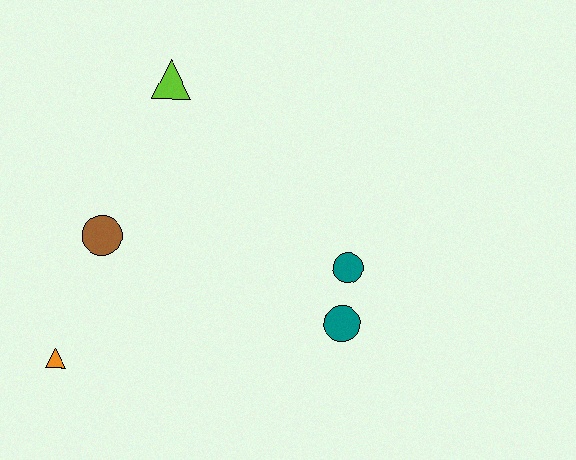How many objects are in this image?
There are 5 objects.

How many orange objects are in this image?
There is 1 orange object.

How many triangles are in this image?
There are 2 triangles.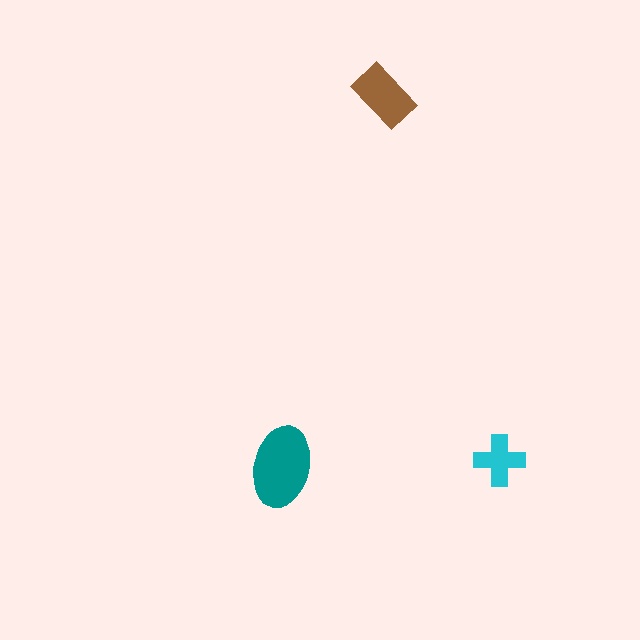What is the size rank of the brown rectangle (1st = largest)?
2nd.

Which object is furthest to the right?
The cyan cross is rightmost.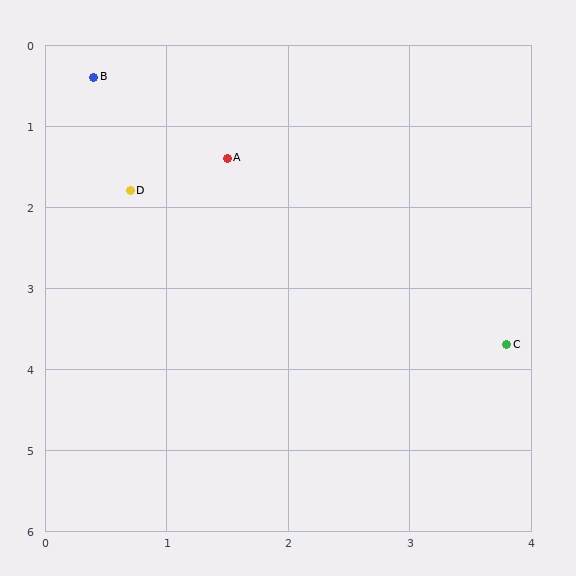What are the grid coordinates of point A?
Point A is at approximately (1.5, 1.4).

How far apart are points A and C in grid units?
Points A and C are about 3.3 grid units apart.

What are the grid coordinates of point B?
Point B is at approximately (0.4, 0.4).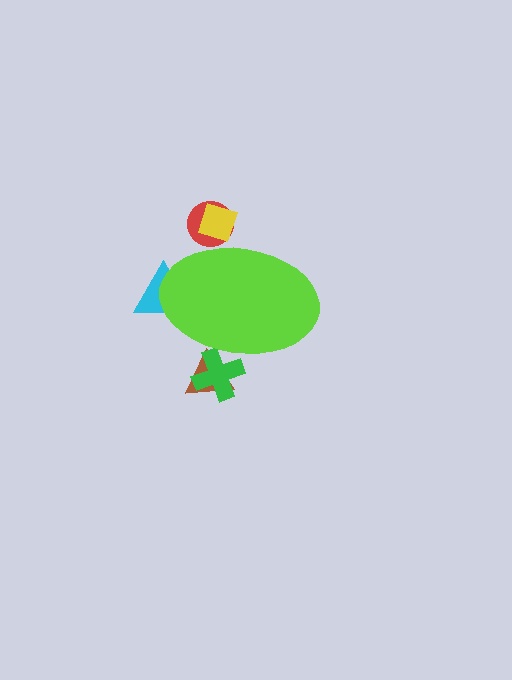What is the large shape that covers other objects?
A lime ellipse.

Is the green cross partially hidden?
Yes, the green cross is partially hidden behind the lime ellipse.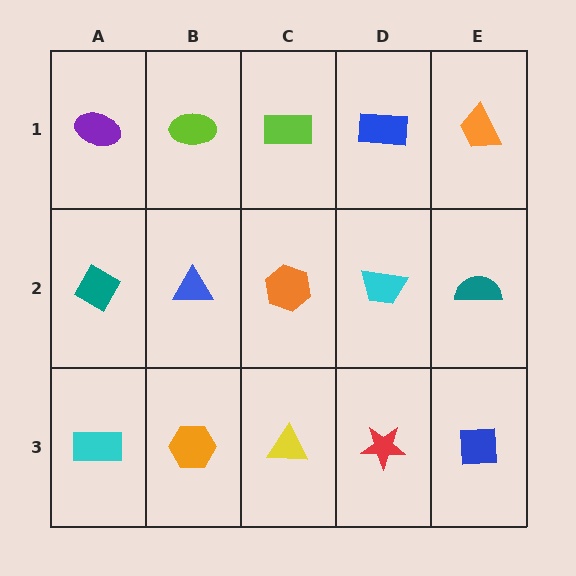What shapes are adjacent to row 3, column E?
A teal semicircle (row 2, column E), a red star (row 3, column D).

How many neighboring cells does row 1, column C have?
3.